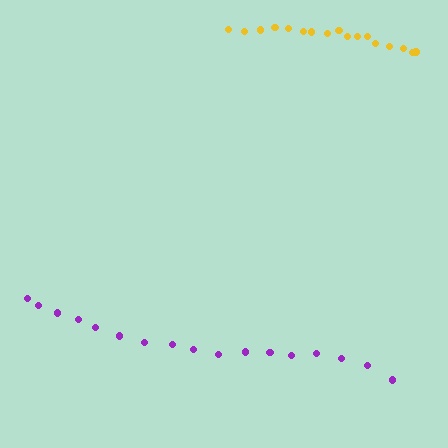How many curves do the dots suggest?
There are 2 distinct paths.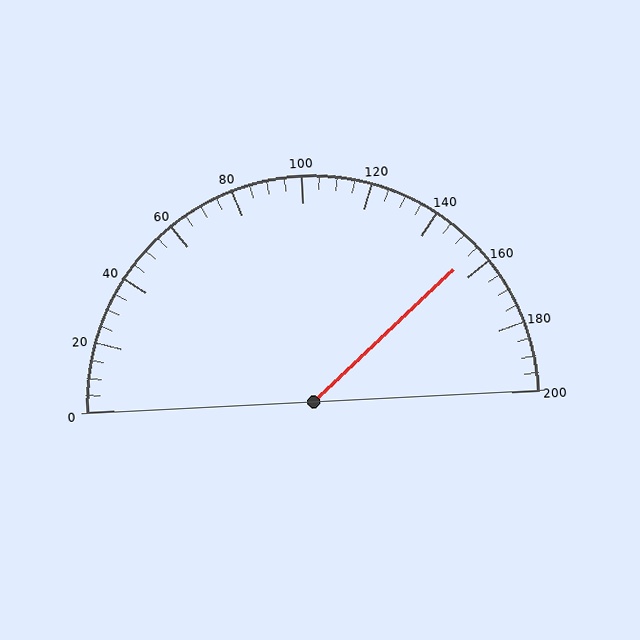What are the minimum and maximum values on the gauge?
The gauge ranges from 0 to 200.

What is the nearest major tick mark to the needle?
The nearest major tick mark is 160.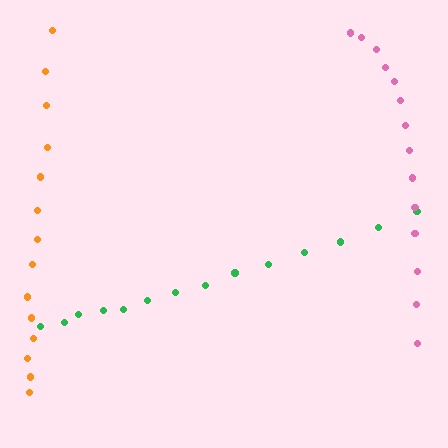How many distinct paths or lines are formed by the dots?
There are 3 distinct paths.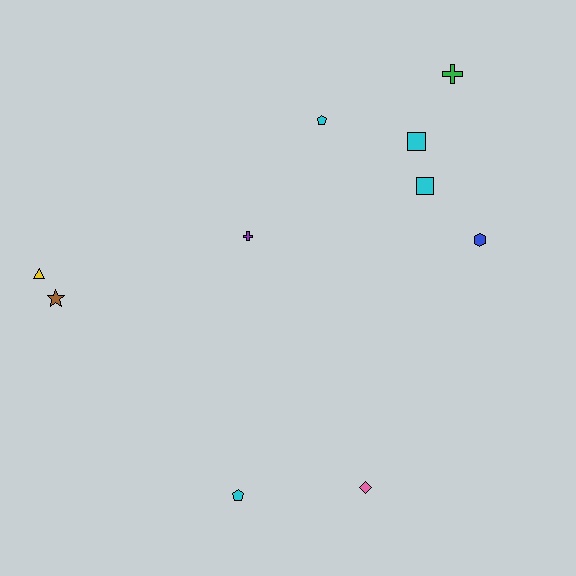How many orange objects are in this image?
There are no orange objects.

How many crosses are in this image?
There are 2 crosses.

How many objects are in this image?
There are 10 objects.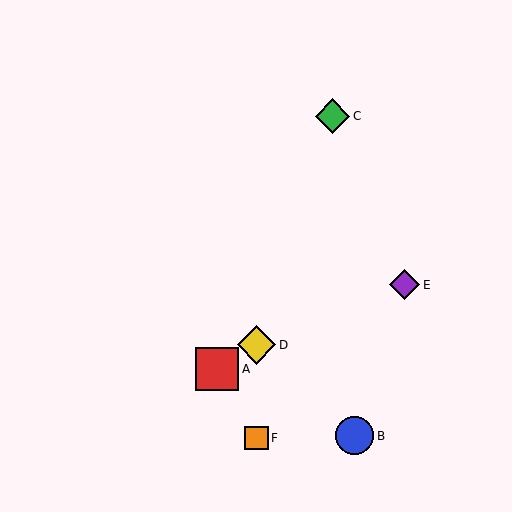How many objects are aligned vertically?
2 objects (D, F) are aligned vertically.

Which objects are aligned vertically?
Objects D, F are aligned vertically.